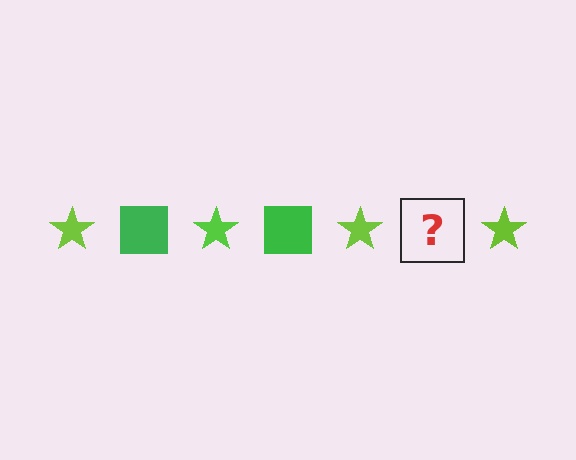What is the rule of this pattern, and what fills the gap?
The rule is that the pattern alternates between lime star and green square. The gap should be filled with a green square.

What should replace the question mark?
The question mark should be replaced with a green square.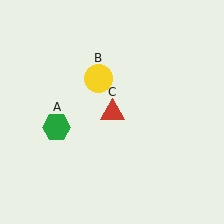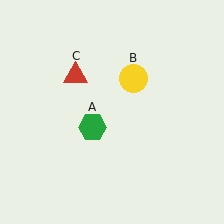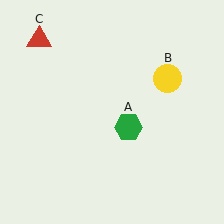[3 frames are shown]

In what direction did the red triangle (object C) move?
The red triangle (object C) moved up and to the left.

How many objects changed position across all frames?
3 objects changed position: green hexagon (object A), yellow circle (object B), red triangle (object C).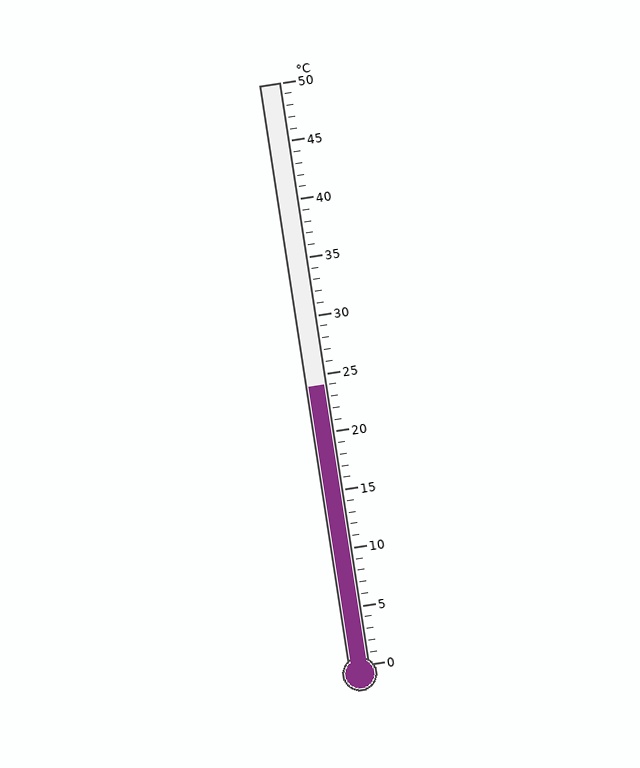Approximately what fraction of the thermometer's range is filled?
The thermometer is filled to approximately 50% of its range.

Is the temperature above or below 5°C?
The temperature is above 5°C.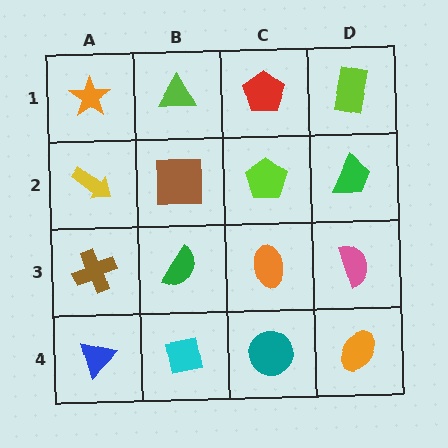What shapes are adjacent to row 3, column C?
A lime pentagon (row 2, column C), a teal circle (row 4, column C), a green semicircle (row 3, column B), a pink semicircle (row 3, column D).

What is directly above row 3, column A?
A yellow arrow.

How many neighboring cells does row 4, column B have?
3.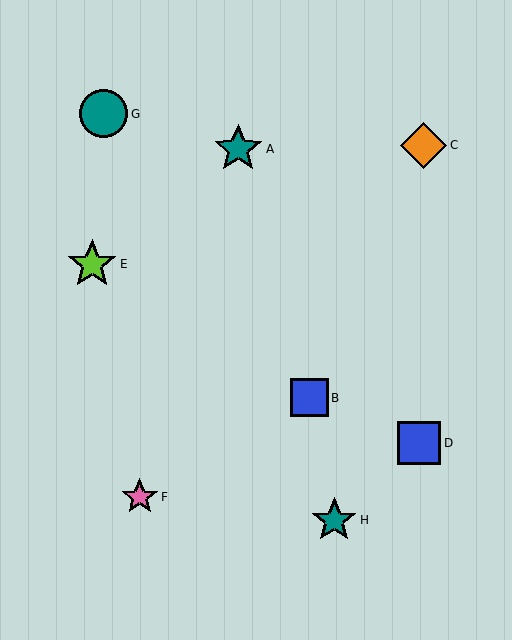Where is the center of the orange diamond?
The center of the orange diamond is at (424, 145).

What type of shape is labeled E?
Shape E is a lime star.